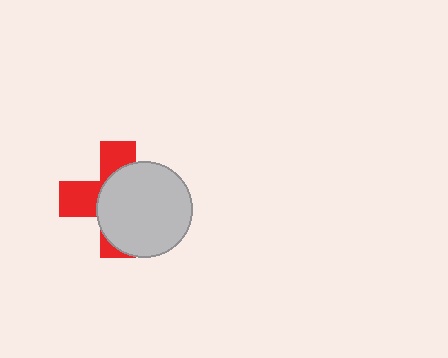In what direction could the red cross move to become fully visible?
The red cross could move left. That would shift it out from behind the light gray circle entirely.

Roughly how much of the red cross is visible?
A small part of it is visible (roughly 40%).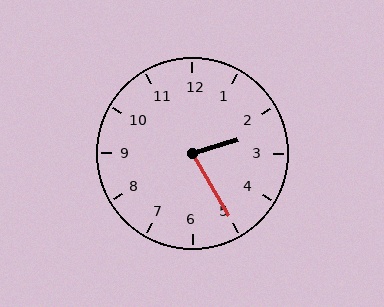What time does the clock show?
2:25.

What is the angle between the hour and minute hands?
Approximately 78 degrees.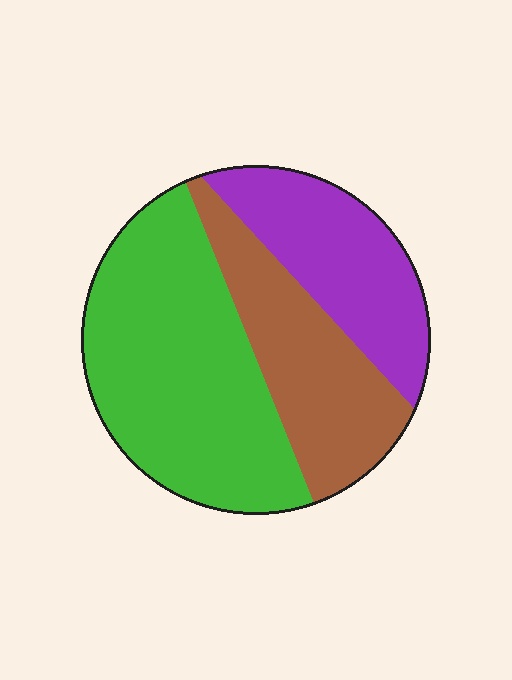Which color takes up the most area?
Green, at roughly 50%.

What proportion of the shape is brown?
Brown takes up about one quarter (1/4) of the shape.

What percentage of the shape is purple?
Purple covers 25% of the shape.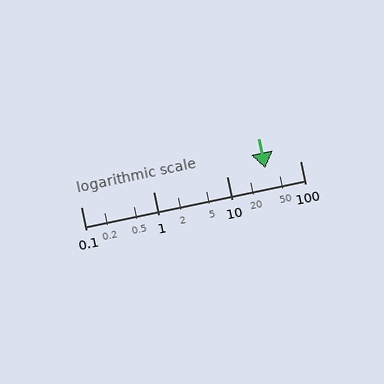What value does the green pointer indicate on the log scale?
The pointer indicates approximately 33.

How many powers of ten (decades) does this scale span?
The scale spans 3 decades, from 0.1 to 100.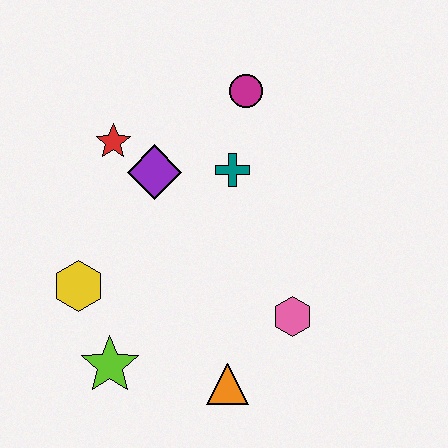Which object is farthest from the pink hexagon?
The red star is farthest from the pink hexagon.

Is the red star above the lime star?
Yes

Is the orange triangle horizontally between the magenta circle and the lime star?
Yes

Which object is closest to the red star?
The purple diamond is closest to the red star.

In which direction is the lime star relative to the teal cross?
The lime star is below the teal cross.